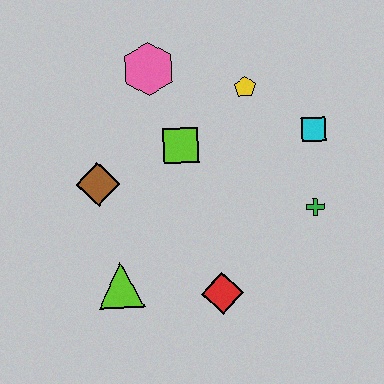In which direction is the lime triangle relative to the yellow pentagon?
The lime triangle is below the yellow pentagon.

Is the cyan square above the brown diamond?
Yes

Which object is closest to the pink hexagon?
The lime square is closest to the pink hexagon.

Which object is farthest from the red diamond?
The pink hexagon is farthest from the red diamond.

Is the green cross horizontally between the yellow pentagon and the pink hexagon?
No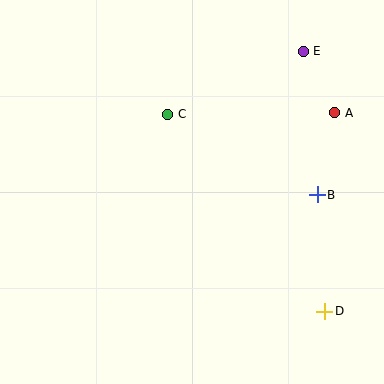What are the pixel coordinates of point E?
Point E is at (303, 51).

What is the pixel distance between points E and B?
The distance between E and B is 144 pixels.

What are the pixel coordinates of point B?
Point B is at (317, 195).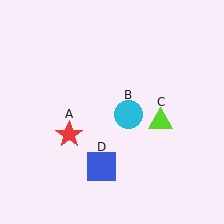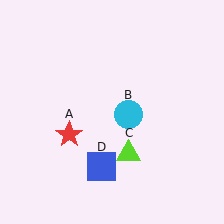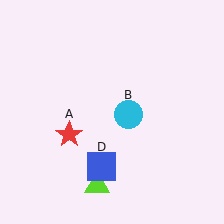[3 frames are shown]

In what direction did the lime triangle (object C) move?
The lime triangle (object C) moved down and to the left.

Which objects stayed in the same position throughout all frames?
Red star (object A) and cyan circle (object B) and blue square (object D) remained stationary.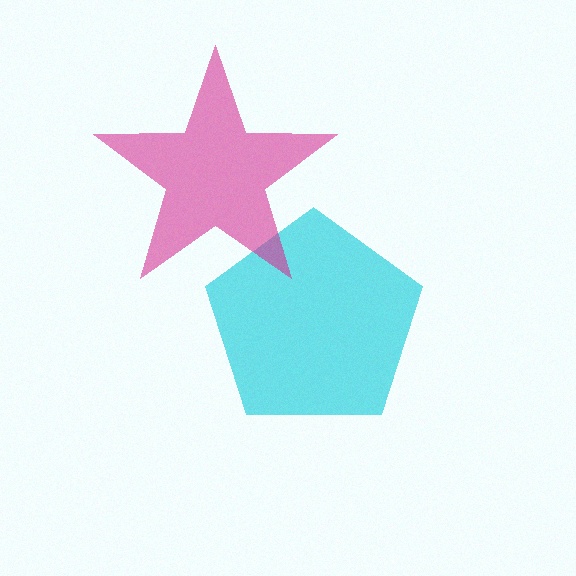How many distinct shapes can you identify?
There are 2 distinct shapes: a cyan pentagon, a magenta star.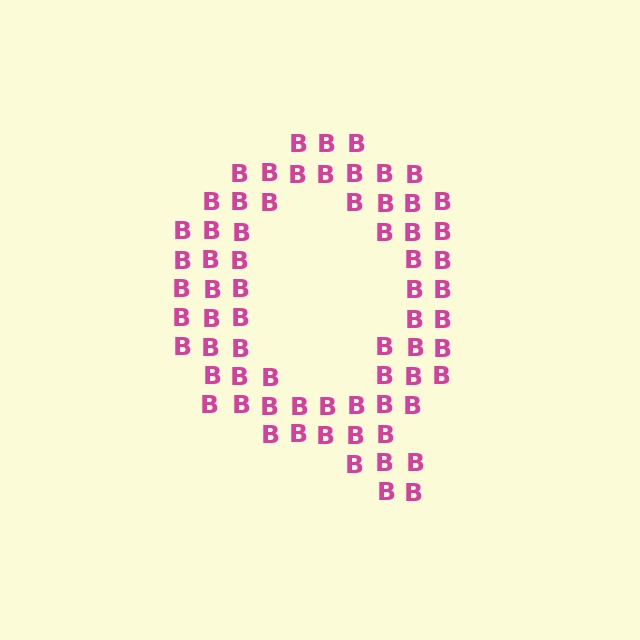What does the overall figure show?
The overall figure shows the letter Q.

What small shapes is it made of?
It is made of small letter B's.